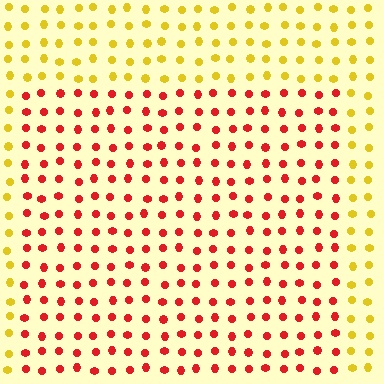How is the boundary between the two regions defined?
The boundary is defined purely by a slight shift in hue (about 55 degrees). Spacing, size, and orientation are identical on both sides.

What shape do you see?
I see a rectangle.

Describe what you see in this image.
The image is filled with small yellow elements in a uniform arrangement. A rectangle-shaped region is visible where the elements are tinted to a slightly different hue, forming a subtle color boundary.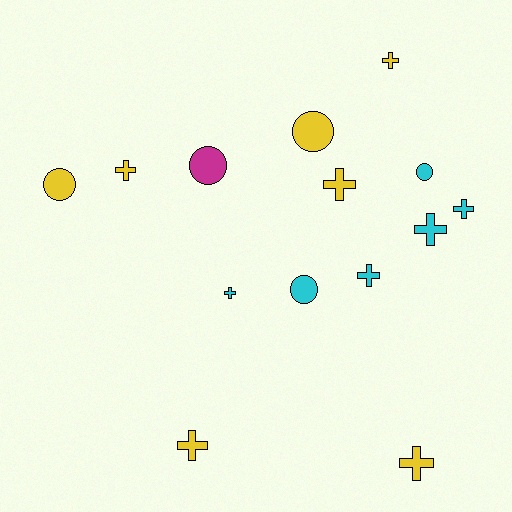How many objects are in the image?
There are 14 objects.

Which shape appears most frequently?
Cross, with 9 objects.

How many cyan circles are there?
There are 2 cyan circles.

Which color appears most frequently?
Yellow, with 7 objects.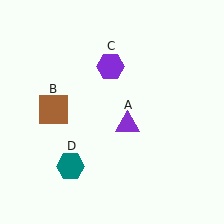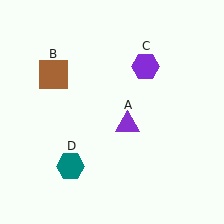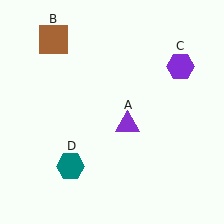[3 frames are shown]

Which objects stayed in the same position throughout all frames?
Purple triangle (object A) and teal hexagon (object D) remained stationary.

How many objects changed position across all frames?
2 objects changed position: brown square (object B), purple hexagon (object C).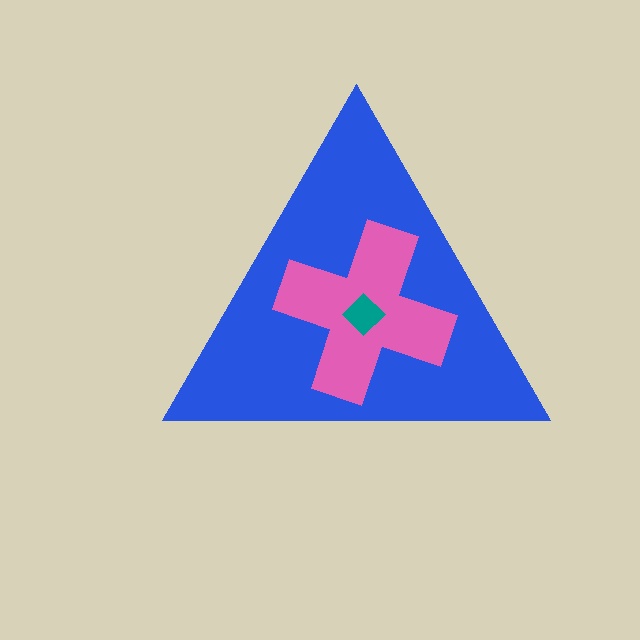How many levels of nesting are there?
3.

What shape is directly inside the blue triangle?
The pink cross.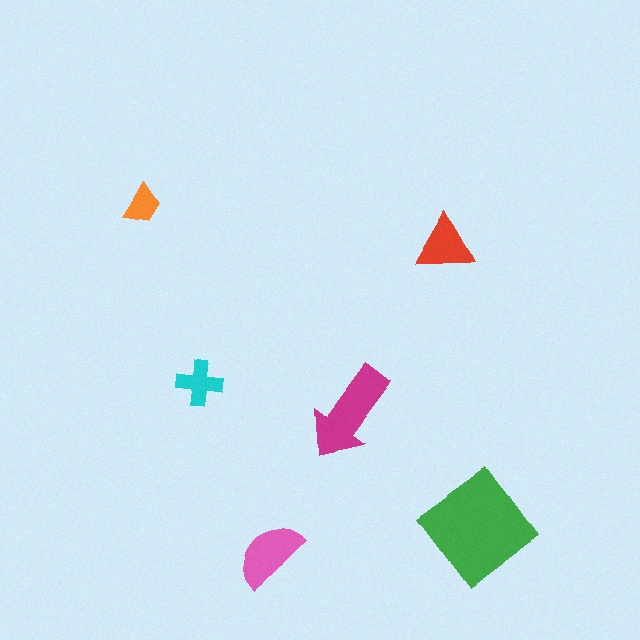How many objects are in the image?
There are 6 objects in the image.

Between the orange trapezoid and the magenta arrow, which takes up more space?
The magenta arrow.